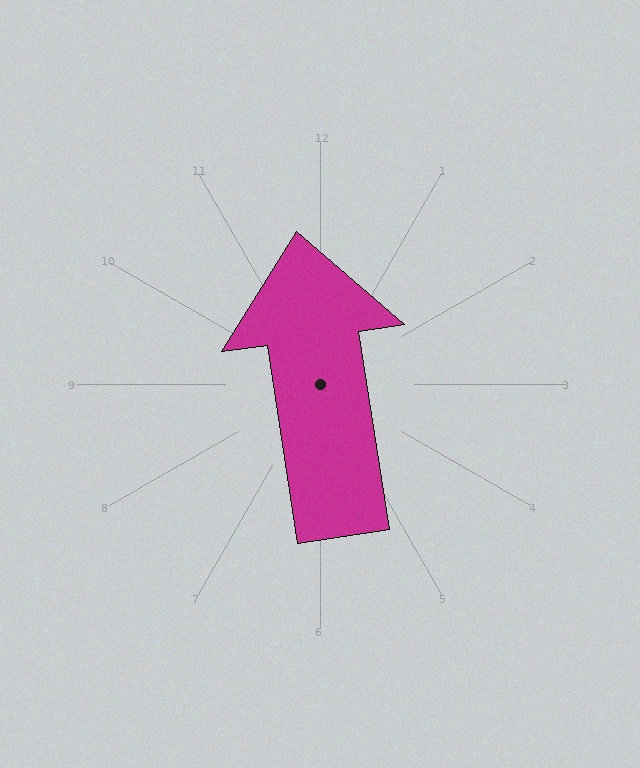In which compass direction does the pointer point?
North.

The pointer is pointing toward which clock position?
Roughly 12 o'clock.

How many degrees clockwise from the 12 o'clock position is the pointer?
Approximately 351 degrees.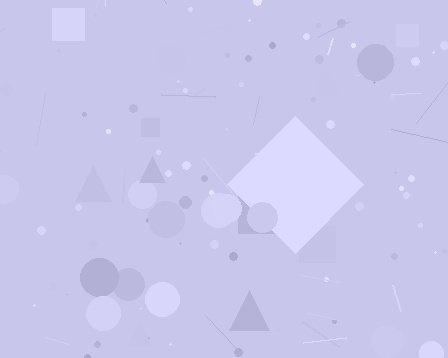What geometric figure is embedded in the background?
A diamond is embedded in the background.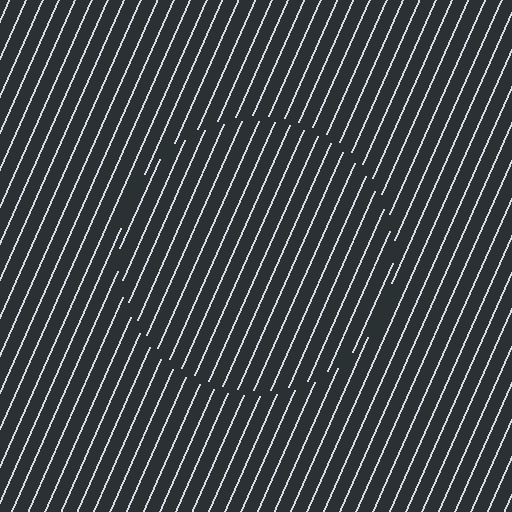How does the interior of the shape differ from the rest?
The interior of the shape contains the same grating, shifted by half a period — the contour is defined by the phase discontinuity where line-ends from the inner and outer gratings abut.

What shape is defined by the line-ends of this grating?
An illusory circle. The interior of the shape contains the same grating, shifted by half a period — the contour is defined by the phase discontinuity where line-ends from the inner and outer gratings abut.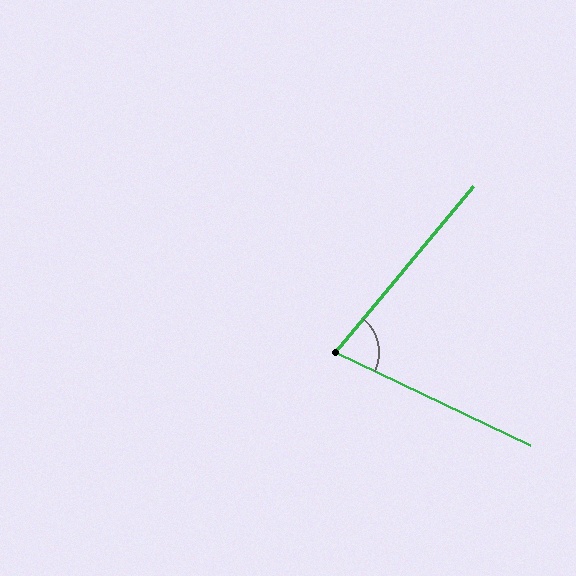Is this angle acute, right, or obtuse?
It is acute.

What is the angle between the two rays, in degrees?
Approximately 76 degrees.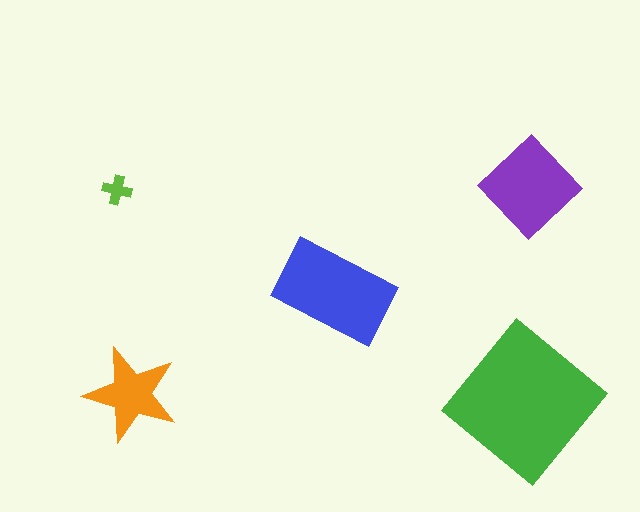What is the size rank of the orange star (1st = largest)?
4th.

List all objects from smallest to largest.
The lime cross, the orange star, the purple diamond, the blue rectangle, the green diamond.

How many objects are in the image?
There are 5 objects in the image.